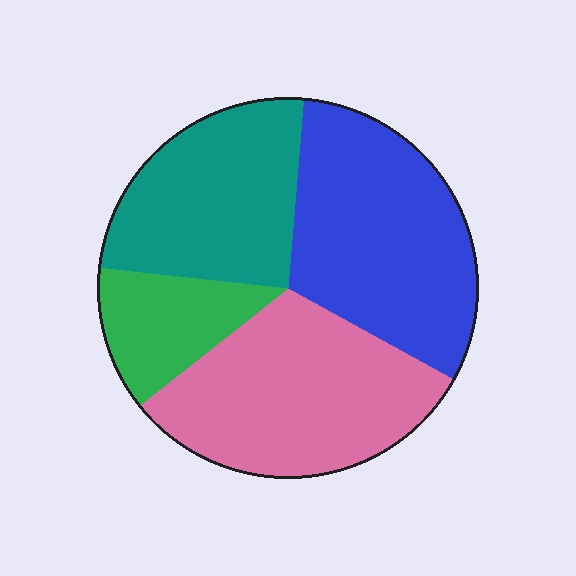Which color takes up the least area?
Green, at roughly 10%.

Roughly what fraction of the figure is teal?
Teal takes up less than a quarter of the figure.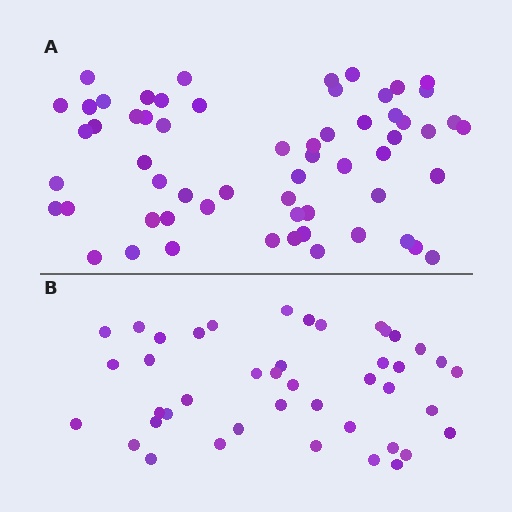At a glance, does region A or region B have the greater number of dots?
Region A (the top region) has more dots.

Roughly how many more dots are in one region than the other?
Region A has approximately 15 more dots than region B.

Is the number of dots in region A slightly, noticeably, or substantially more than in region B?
Region A has noticeably more, but not dramatically so. The ratio is roughly 1.4 to 1.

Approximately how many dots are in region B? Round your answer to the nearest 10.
About 40 dots. (The exact count is 43, which rounds to 40.)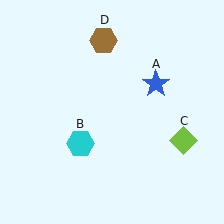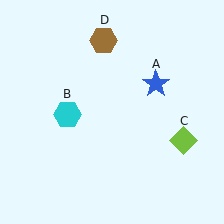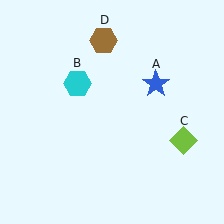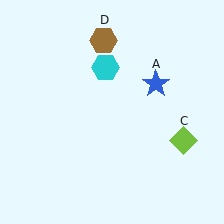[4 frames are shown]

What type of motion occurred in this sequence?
The cyan hexagon (object B) rotated clockwise around the center of the scene.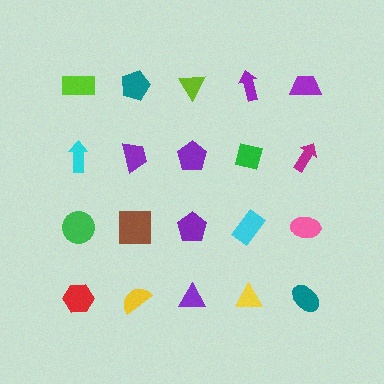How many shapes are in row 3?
5 shapes.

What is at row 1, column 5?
A purple trapezoid.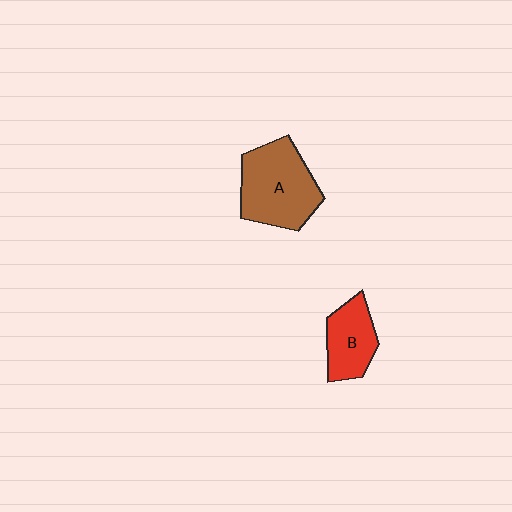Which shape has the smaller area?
Shape B (red).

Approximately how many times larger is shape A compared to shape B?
Approximately 1.7 times.